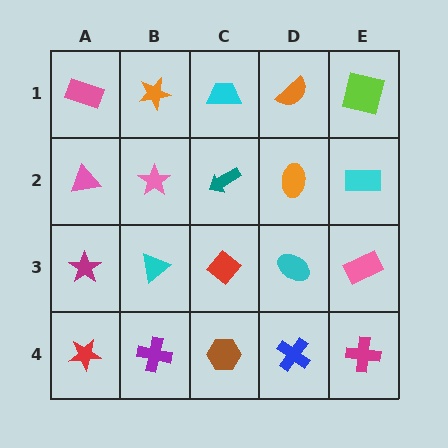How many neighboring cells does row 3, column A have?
3.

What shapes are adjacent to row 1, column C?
A teal arrow (row 2, column C), an orange star (row 1, column B), an orange semicircle (row 1, column D).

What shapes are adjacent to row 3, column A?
A pink triangle (row 2, column A), a red star (row 4, column A), a cyan triangle (row 3, column B).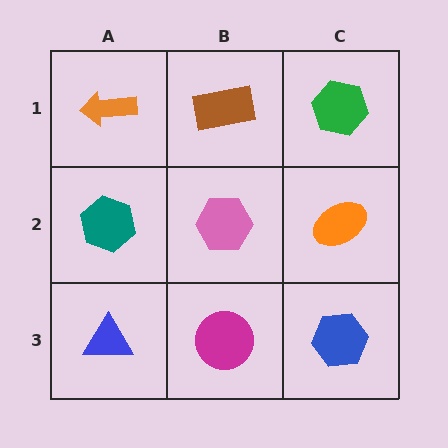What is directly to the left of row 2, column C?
A pink hexagon.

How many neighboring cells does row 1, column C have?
2.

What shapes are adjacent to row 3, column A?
A teal hexagon (row 2, column A), a magenta circle (row 3, column B).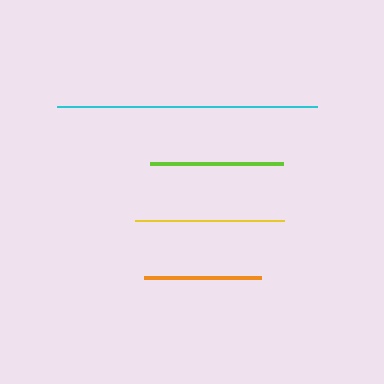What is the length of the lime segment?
The lime segment is approximately 133 pixels long.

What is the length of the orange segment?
The orange segment is approximately 117 pixels long.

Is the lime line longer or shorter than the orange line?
The lime line is longer than the orange line.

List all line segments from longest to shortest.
From longest to shortest: cyan, yellow, lime, orange.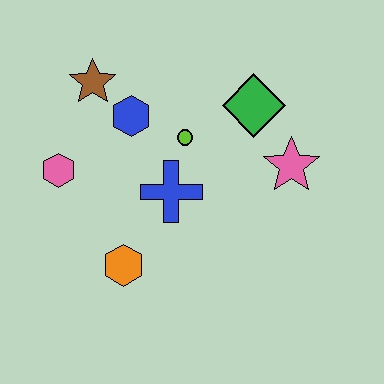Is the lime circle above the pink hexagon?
Yes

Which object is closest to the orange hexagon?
The blue cross is closest to the orange hexagon.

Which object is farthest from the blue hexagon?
The pink star is farthest from the blue hexagon.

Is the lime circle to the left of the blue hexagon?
No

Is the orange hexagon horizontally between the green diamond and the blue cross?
No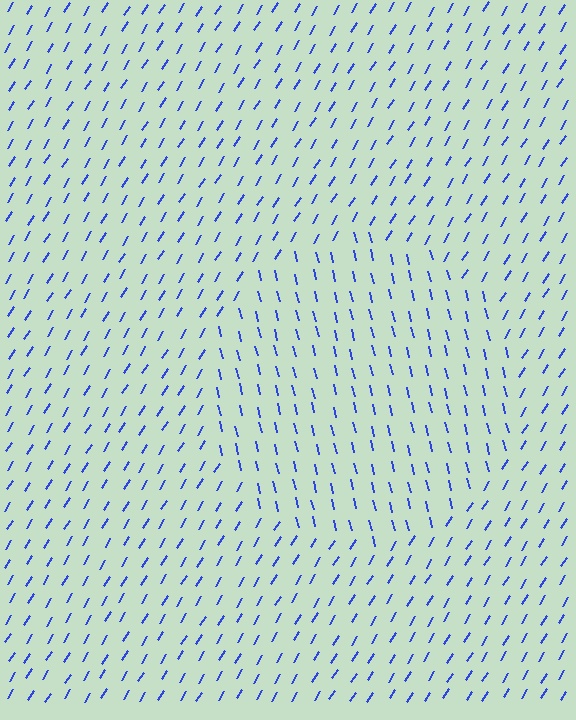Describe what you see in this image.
The image is filled with small blue line segments. A circle region in the image has lines oriented differently from the surrounding lines, creating a visible texture boundary.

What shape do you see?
I see a circle.